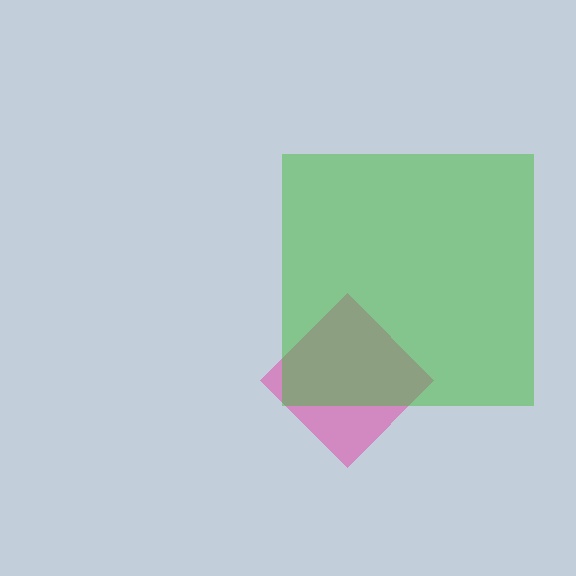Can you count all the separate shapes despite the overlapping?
Yes, there are 2 separate shapes.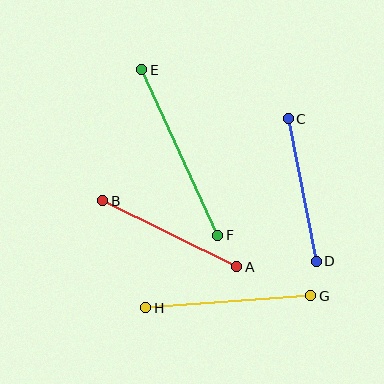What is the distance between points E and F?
The distance is approximately 182 pixels.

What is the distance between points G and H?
The distance is approximately 165 pixels.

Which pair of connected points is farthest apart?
Points E and F are farthest apart.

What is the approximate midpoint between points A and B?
The midpoint is at approximately (170, 234) pixels.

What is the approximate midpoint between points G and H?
The midpoint is at approximately (228, 302) pixels.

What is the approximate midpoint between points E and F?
The midpoint is at approximately (180, 152) pixels.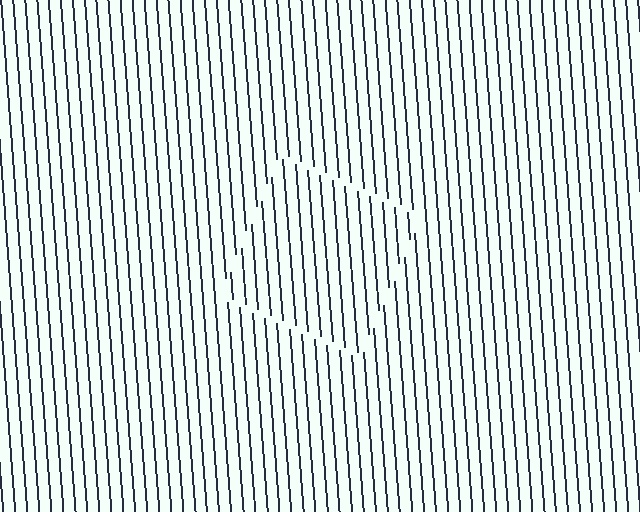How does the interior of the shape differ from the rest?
The interior of the shape contains the same grating, shifted by half a period — the contour is defined by the phase discontinuity where line-ends from the inner and outer gratings abut.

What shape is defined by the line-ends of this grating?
An illusory square. The interior of the shape contains the same grating, shifted by half a period — the contour is defined by the phase discontinuity where line-ends from the inner and outer gratings abut.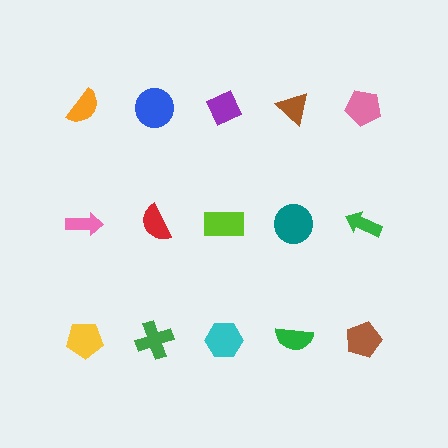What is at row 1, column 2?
A blue circle.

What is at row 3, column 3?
A cyan hexagon.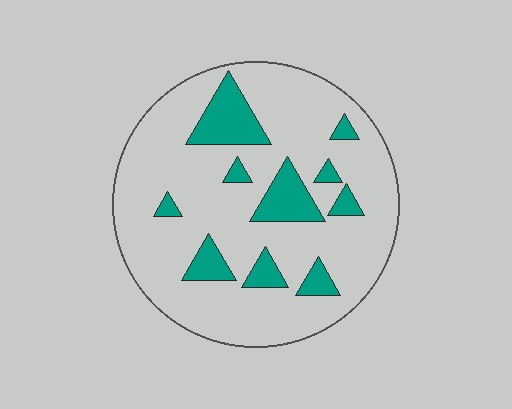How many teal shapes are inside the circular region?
10.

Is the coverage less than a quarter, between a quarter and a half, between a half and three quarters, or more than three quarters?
Less than a quarter.